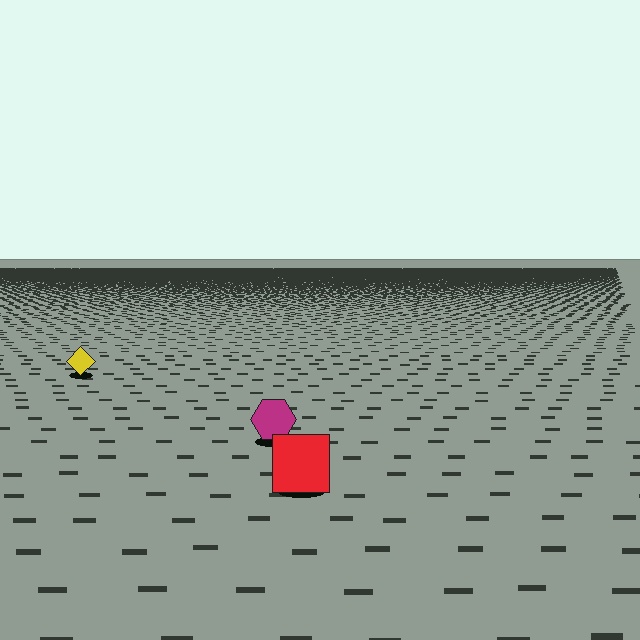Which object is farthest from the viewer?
The yellow diamond is farthest from the viewer. It appears smaller and the ground texture around it is denser.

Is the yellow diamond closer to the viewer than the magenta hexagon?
No. The magenta hexagon is closer — you can tell from the texture gradient: the ground texture is coarser near it.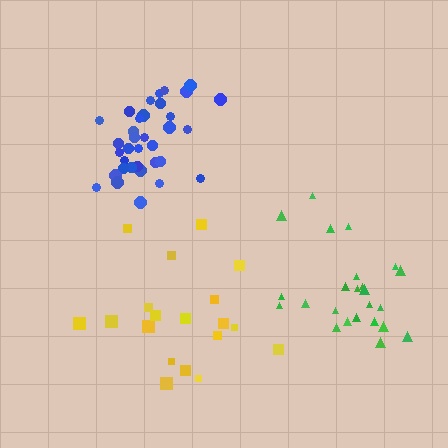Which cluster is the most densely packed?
Blue.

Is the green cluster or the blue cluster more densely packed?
Blue.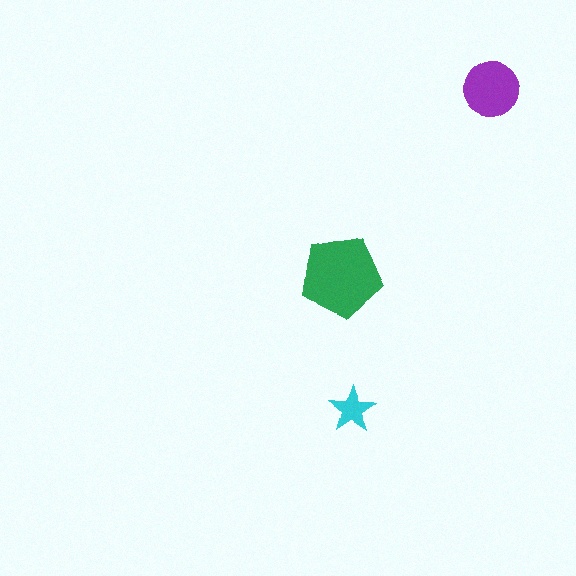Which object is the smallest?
The cyan star.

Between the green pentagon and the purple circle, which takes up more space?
The green pentagon.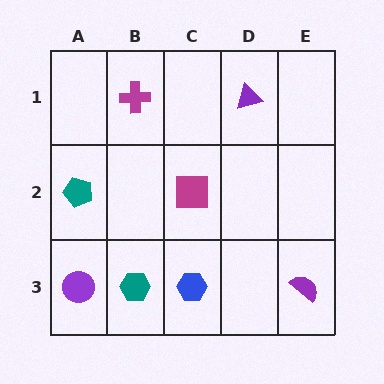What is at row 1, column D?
A purple triangle.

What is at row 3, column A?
A purple circle.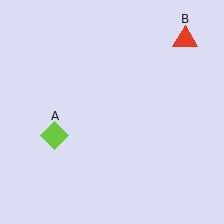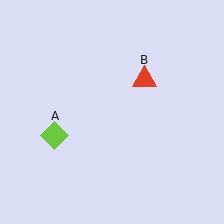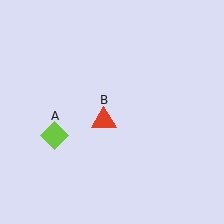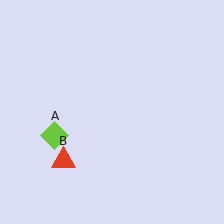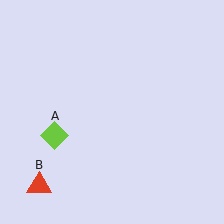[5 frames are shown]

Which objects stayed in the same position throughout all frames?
Lime diamond (object A) remained stationary.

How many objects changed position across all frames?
1 object changed position: red triangle (object B).